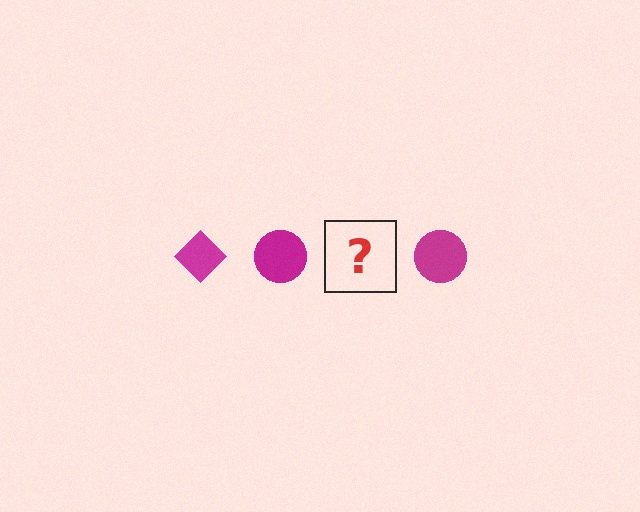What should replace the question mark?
The question mark should be replaced with a magenta diamond.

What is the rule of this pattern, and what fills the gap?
The rule is that the pattern cycles through diamond, circle shapes in magenta. The gap should be filled with a magenta diamond.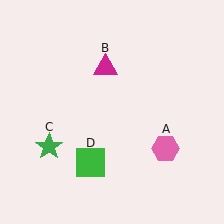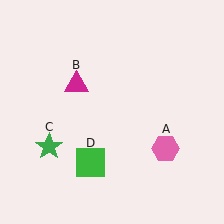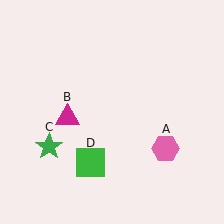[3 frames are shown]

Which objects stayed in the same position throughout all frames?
Pink hexagon (object A) and green star (object C) and green square (object D) remained stationary.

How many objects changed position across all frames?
1 object changed position: magenta triangle (object B).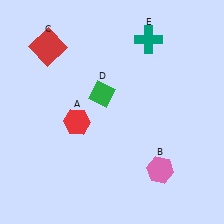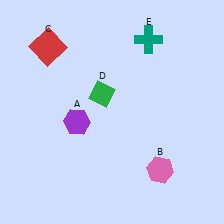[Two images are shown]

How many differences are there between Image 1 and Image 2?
There is 1 difference between the two images.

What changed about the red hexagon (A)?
In Image 1, A is red. In Image 2, it changed to purple.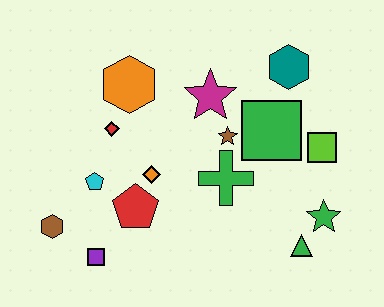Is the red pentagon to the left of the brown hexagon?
No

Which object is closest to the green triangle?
The green star is closest to the green triangle.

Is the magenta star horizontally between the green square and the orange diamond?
Yes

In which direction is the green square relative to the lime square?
The green square is to the left of the lime square.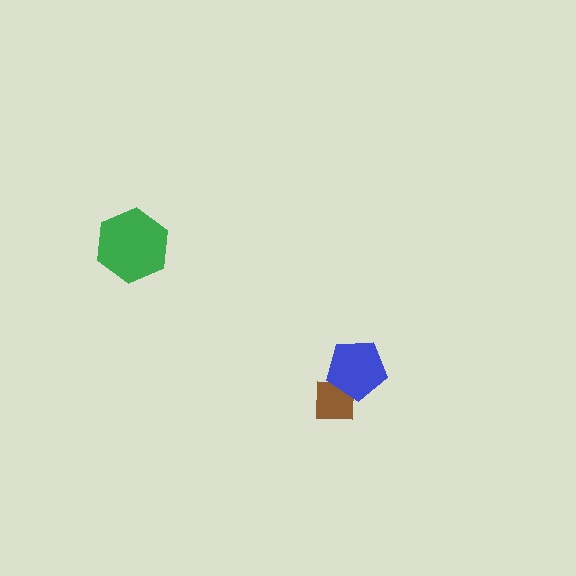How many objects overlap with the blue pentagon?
1 object overlaps with the blue pentagon.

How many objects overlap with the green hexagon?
0 objects overlap with the green hexagon.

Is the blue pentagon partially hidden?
No, no other shape covers it.